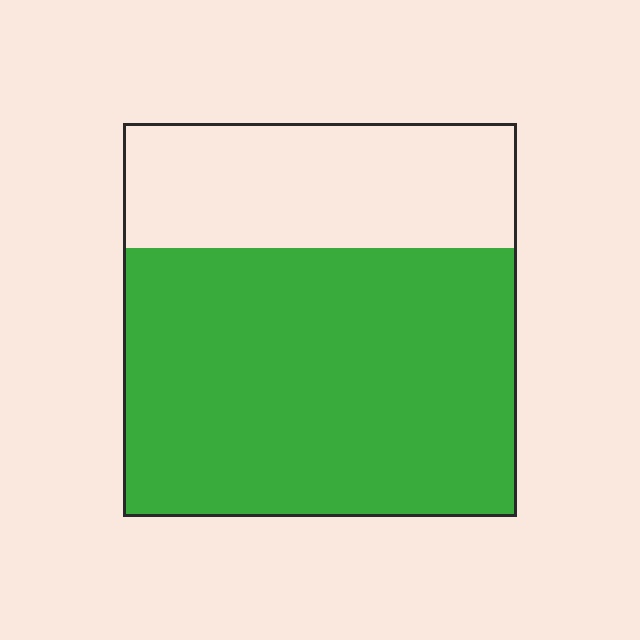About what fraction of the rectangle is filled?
About two thirds (2/3).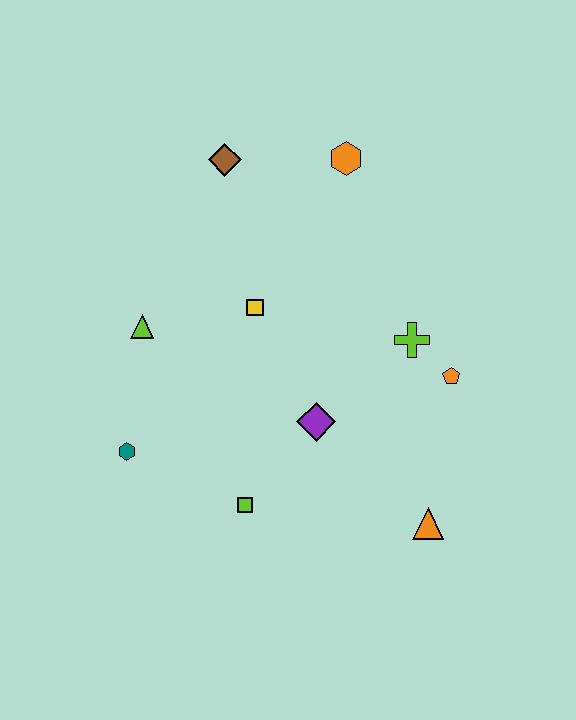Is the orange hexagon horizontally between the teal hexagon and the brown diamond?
No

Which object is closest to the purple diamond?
The lime square is closest to the purple diamond.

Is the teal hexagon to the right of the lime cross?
No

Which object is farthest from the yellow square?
The orange triangle is farthest from the yellow square.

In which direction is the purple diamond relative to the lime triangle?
The purple diamond is to the right of the lime triangle.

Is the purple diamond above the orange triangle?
Yes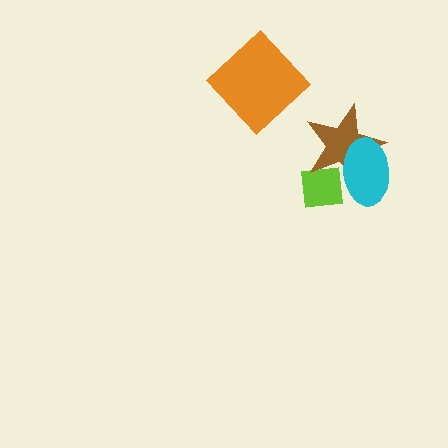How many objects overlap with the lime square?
2 objects overlap with the lime square.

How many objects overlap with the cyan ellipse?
2 objects overlap with the cyan ellipse.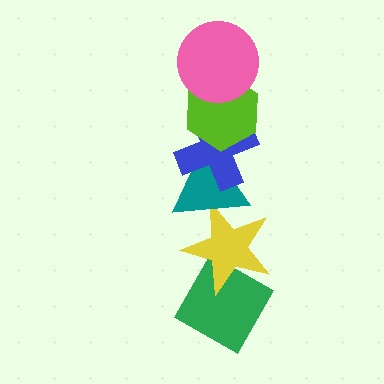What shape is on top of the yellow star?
The teal triangle is on top of the yellow star.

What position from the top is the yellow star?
The yellow star is 5th from the top.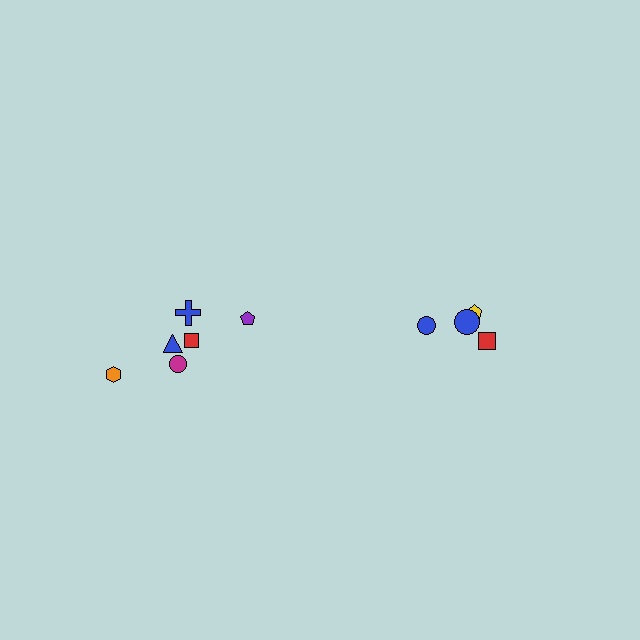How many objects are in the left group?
There are 6 objects.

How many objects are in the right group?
There are 4 objects.